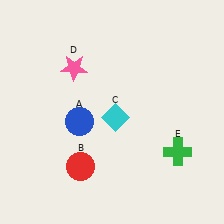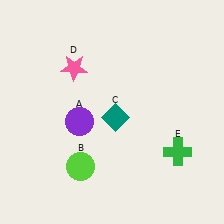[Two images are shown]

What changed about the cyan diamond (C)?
In Image 1, C is cyan. In Image 2, it changed to teal.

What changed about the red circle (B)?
In Image 1, B is red. In Image 2, it changed to lime.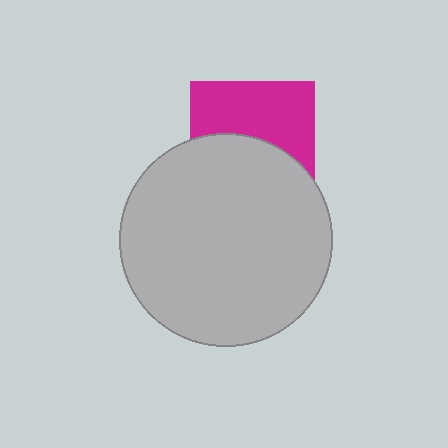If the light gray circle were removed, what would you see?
You would see the complete magenta square.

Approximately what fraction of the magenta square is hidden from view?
Roughly 50% of the magenta square is hidden behind the light gray circle.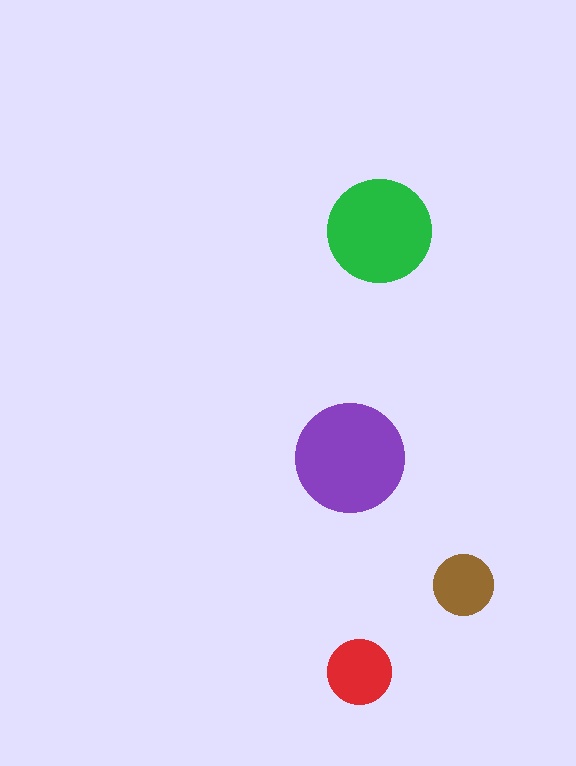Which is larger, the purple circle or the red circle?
The purple one.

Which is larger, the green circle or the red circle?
The green one.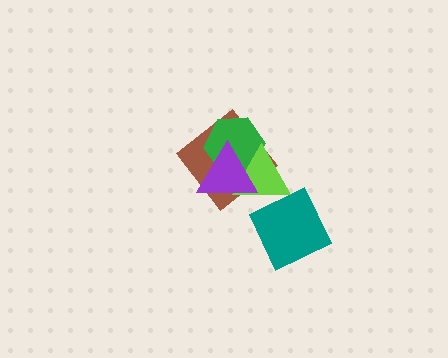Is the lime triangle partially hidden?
Yes, it is partially covered by another shape.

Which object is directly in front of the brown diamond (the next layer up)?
The green hexagon is directly in front of the brown diamond.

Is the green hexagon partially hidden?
Yes, it is partially covered by another shape.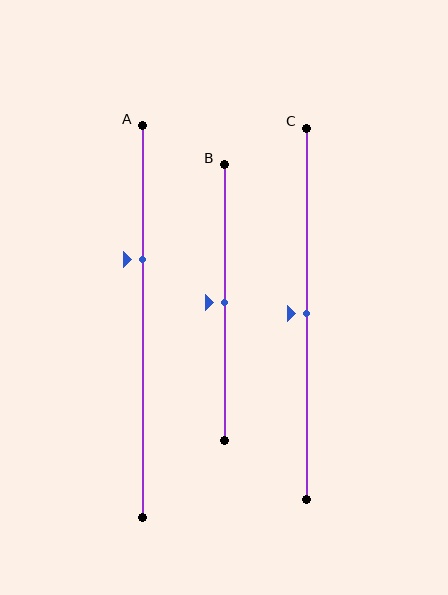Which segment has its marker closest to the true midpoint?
Segment B has its marker closest to the true midpoint.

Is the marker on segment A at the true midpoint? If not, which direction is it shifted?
No, the marker on segment A is shifted upward by about 16% of the segment length.